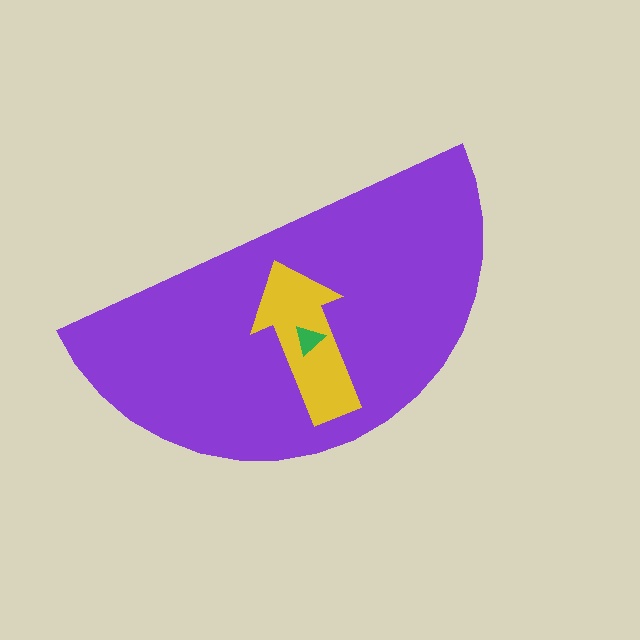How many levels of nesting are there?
3.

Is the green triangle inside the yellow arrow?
Yes.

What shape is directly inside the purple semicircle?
The yellow arrow.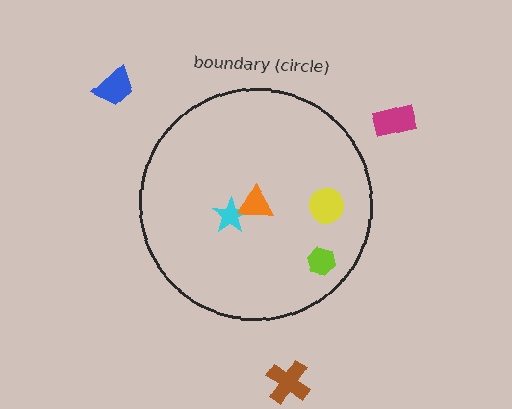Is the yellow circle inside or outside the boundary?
Inside.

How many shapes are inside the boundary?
4 inside, 3 outside.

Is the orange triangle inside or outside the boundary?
Inside.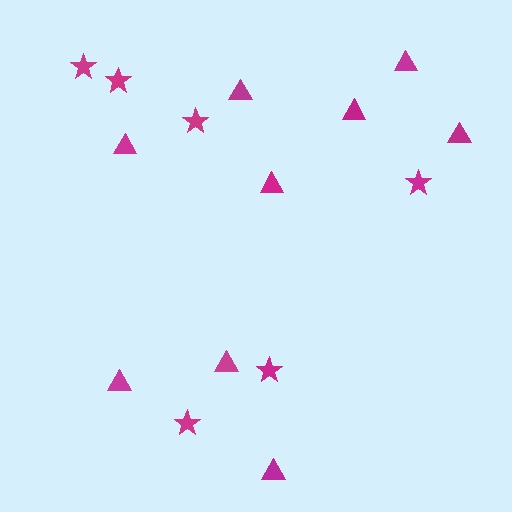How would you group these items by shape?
There are 2 groups: one group of triangles (9) and one group of stars (6).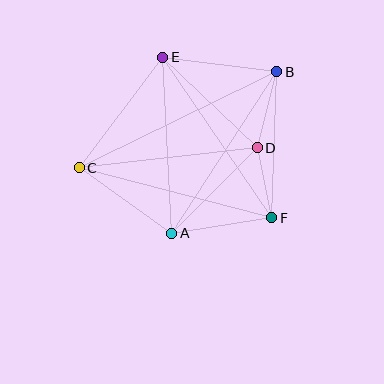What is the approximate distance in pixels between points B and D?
The distance between B and D is approximately 78 pixels.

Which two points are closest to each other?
Points D and F are closest to each other.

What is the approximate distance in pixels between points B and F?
The distance between B and F is approximately 146 pixels.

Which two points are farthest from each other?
Points B and C are farthest from each other.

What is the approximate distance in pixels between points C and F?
The distance between C and F is approximately 199 pixels.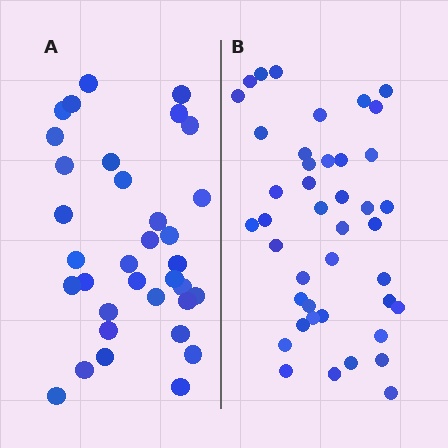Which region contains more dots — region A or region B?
Region B (the right region) has more dots.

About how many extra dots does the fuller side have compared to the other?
Region B has roughly 8 or so more dots than region A.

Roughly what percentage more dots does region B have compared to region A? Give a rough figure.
About 25% more.